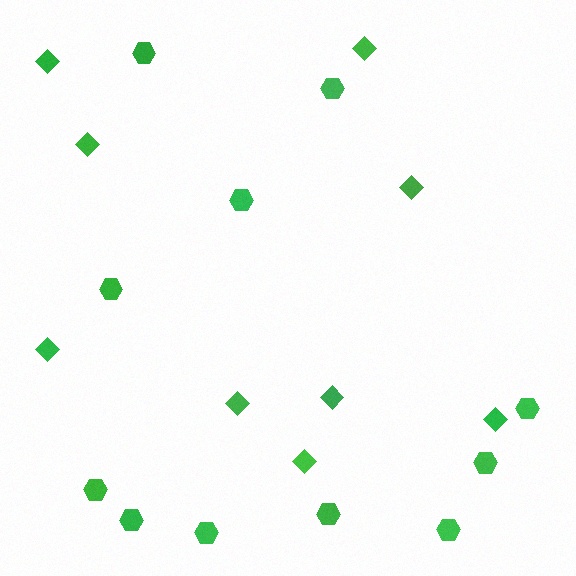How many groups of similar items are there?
There are 2 groups: one group of hexagons (11) and one group of diamonds (9).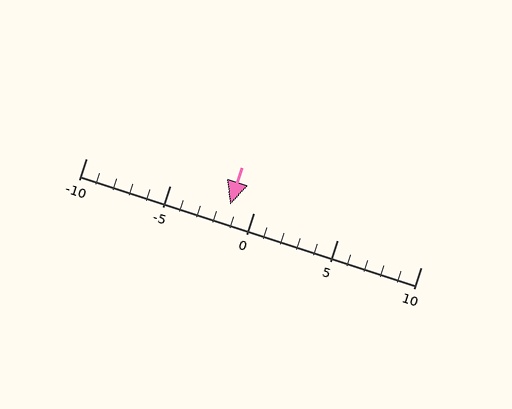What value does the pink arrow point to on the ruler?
The pink arrow points to approximately -1.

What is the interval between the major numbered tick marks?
The major tick marks are spaced 5 units apart.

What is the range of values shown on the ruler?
The ruler shows values from -10 to 10.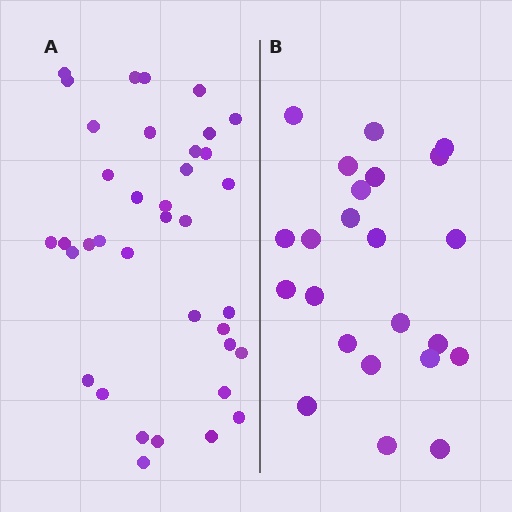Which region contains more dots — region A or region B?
Region A (the left region) has more dots.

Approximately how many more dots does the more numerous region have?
Region A has approximately 15 more dots than region B.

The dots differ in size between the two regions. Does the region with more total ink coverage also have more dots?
No. Region B has more total ink coverage because its dots are larger, but region A actually contains more individual dots. Total area can be misleading — the number of items is what matters here.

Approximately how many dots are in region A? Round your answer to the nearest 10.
About 40 dots. (The exact count is 37, which rounds to 40.)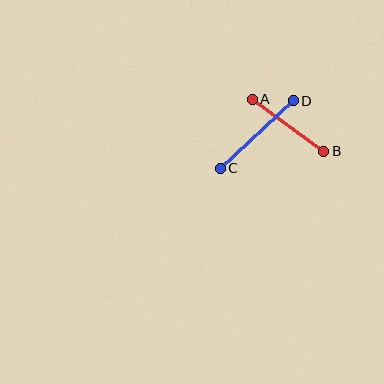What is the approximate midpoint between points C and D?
The midpoint is at approximately (257, 134) pixels.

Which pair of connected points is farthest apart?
Points C and D are farthest apart.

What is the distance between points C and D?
The distance is approximately 100 pixels.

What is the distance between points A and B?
The distance is approximately 88 pixels.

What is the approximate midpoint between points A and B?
The midpoint is at approximately (288, 125) pixels.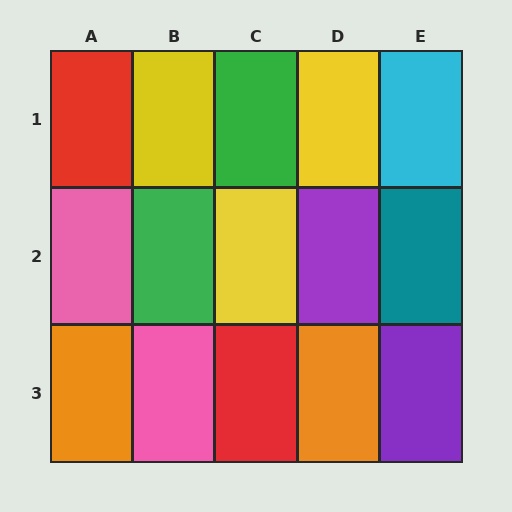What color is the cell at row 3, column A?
Orange.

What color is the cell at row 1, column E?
Cyan.